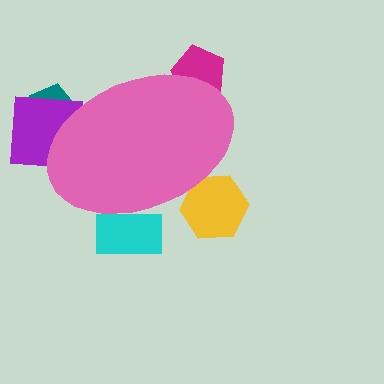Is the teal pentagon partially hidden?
Yes, the teal pentagon is partially hidden behind the pink ellipse.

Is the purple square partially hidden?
Yes, the purple square is partially hidden behind the pink ellipse.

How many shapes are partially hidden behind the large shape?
5 shapes are partially hidden.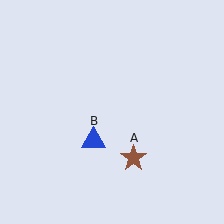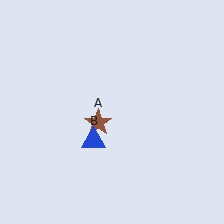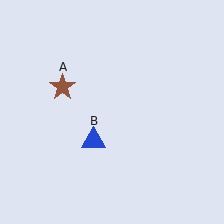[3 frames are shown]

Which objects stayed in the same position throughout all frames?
Blue triangle (object B) remained stationary.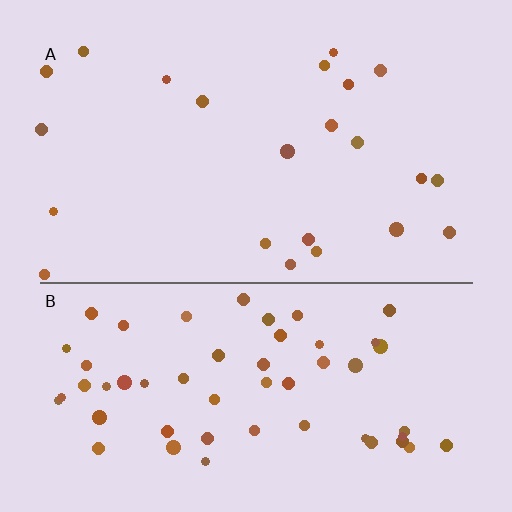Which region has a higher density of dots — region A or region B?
B (the bottom).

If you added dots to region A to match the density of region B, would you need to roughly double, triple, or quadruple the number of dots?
Approximately double.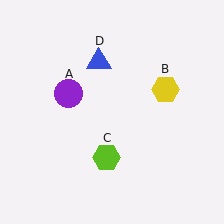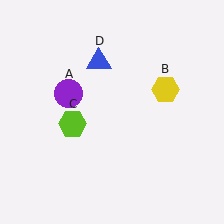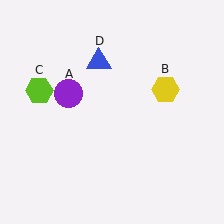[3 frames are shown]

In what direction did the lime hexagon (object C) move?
The lime hexagon (object C) moved up and to the left.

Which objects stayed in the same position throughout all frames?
Purple circle (object A) and yellow hexagon (object B) and blue triangle (object D) remained stationary.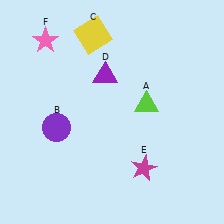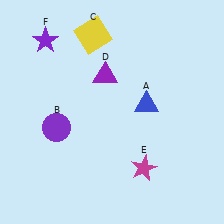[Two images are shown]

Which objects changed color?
A changed from lime to blue. F changed from pink to purple.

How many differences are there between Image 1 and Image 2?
There are 2 differences between the two images.